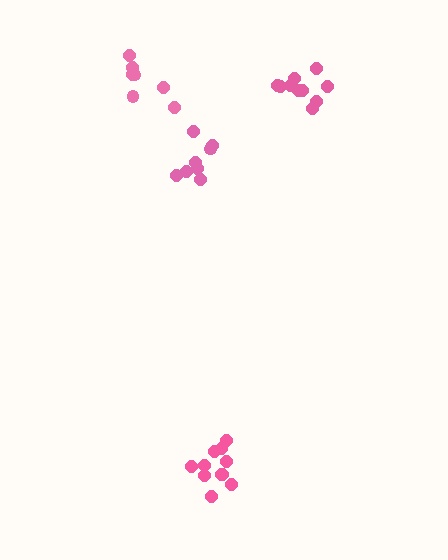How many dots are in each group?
Group 1: 10 dots, Group 2: 7 dots, Group 3: 11 dots, Group 4: 8 dots (36 total).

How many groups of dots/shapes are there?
There are 4 groups.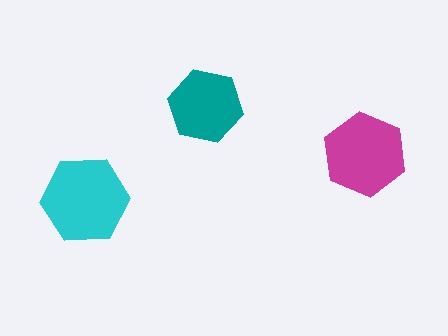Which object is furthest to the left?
The cyan hexagon is leftmost.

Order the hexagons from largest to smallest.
the cyan one, the magenta one, the teal one.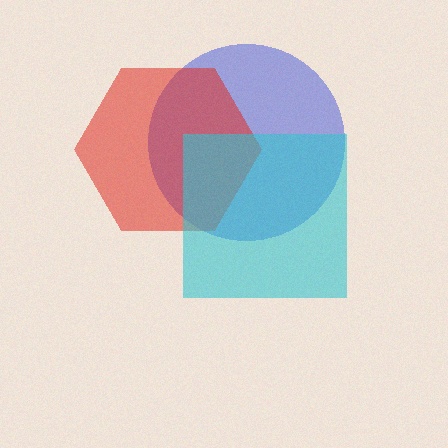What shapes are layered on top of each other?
The layered shapes are: a blue circle, a red hexagon, a cyan square.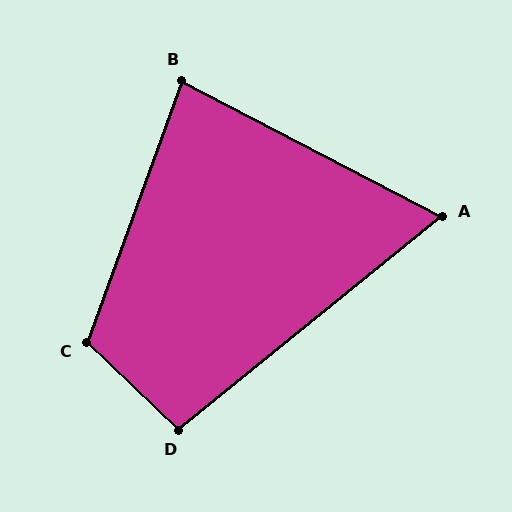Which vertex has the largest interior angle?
C, at approximately 113 degrees.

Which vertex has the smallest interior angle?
A, at approximately 67 degrees.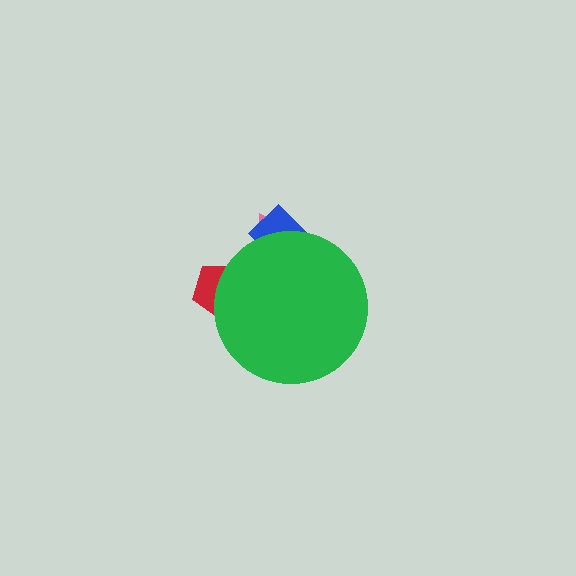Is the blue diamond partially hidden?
Yes, the blue diamond is partially hidden behind the green circle.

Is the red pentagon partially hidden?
Yes, the red pentagon is partially hidden behind the green circle.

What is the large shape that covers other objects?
A green circle.